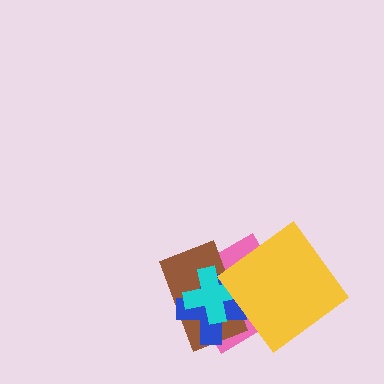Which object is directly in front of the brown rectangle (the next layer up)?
The blue cross is directly in front of the brown rectangle.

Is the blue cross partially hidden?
Yes, it is partially covered by another shape.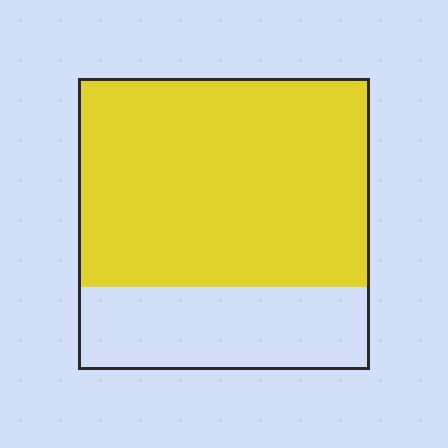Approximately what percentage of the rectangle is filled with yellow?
Approximately 70%.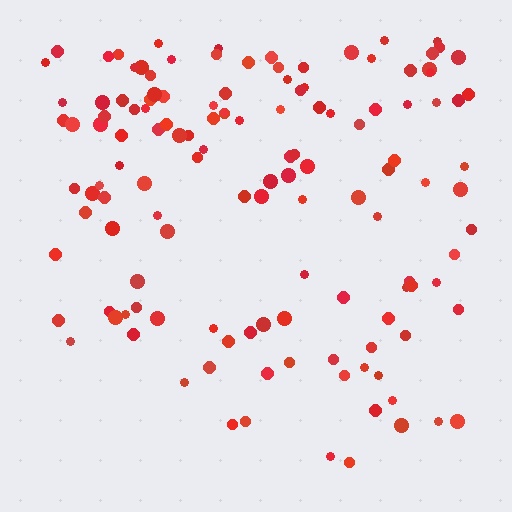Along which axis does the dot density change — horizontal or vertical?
Vertical.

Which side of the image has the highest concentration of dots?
The top.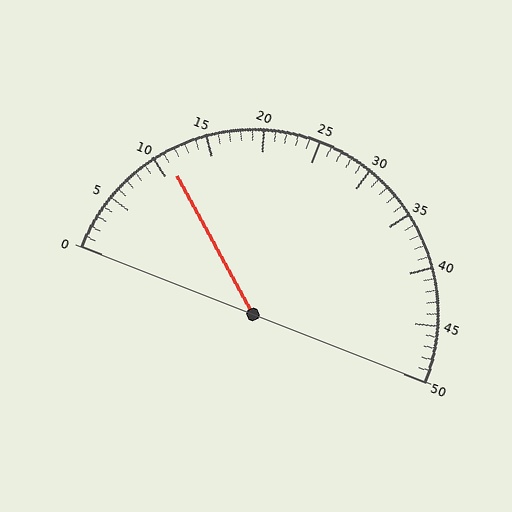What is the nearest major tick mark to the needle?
The nearest major tick mark is 10.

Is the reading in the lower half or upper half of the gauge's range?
The reading is in the lower half of the range (0 to 50).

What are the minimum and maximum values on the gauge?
The gauge ranges from 0 to 50.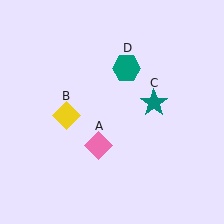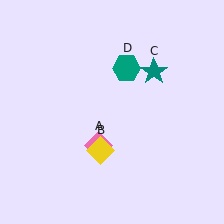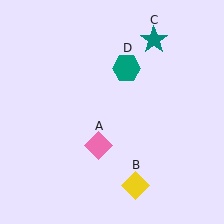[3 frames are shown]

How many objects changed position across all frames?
2 objects changed position: yellow diamond (object B), teal star (object C).